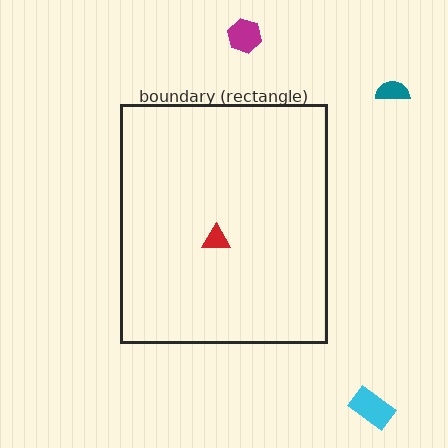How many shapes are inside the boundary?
1 inside, 3 outside.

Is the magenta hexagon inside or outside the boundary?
Outside.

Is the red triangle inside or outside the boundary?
Inside.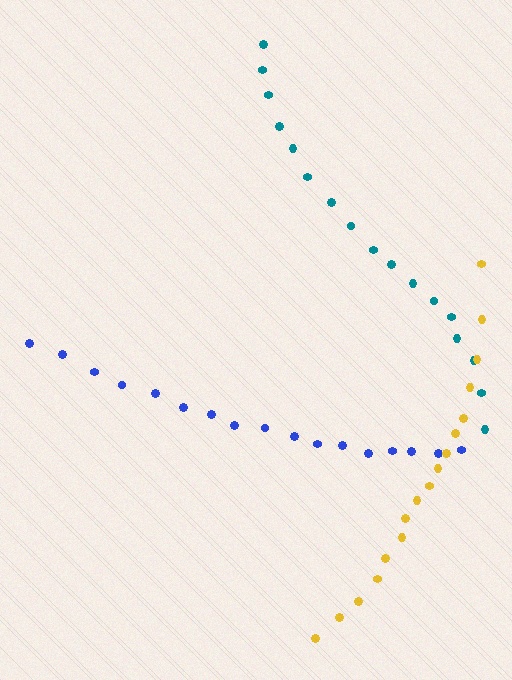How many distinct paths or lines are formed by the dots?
There are 3 distinct paths.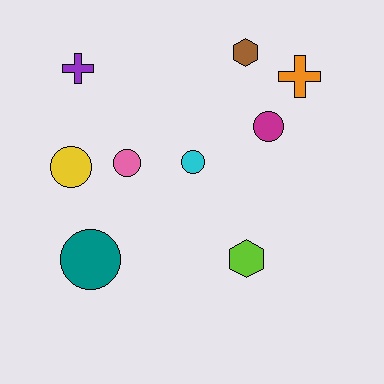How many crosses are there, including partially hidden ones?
There are 2 crosses.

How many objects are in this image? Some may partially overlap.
There are 9 objects.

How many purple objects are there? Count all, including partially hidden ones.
There is 1 purple object.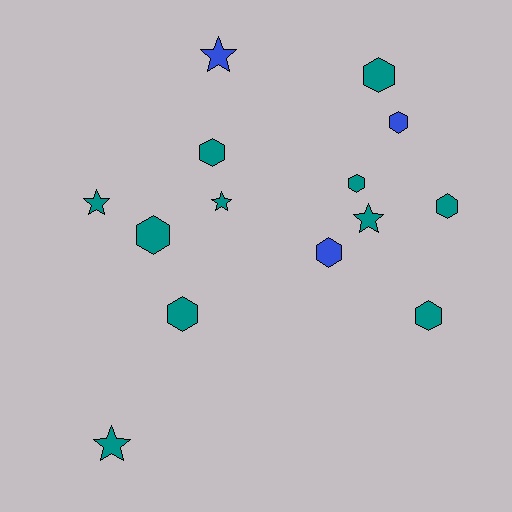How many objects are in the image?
There are 14 objects.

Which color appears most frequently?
Teal, with 11 objects.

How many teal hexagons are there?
There are 7 teal hexagons.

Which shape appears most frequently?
Hexagon, with 9 objects.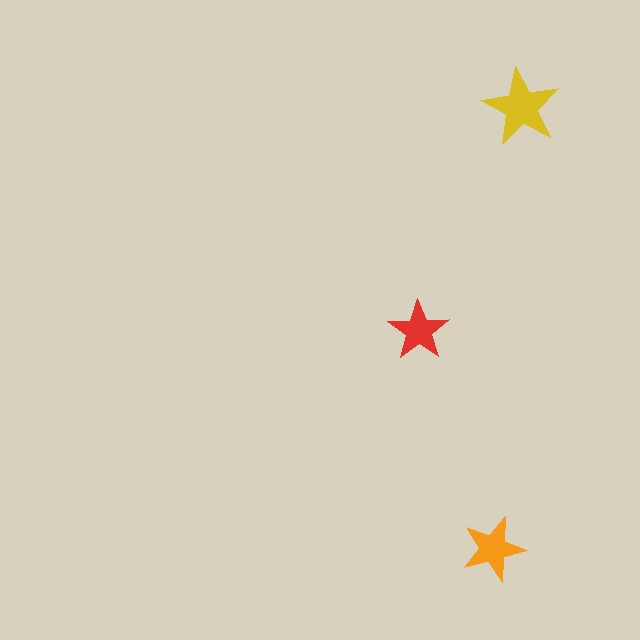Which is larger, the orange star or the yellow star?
The yellow one.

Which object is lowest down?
The orange star is bottommost.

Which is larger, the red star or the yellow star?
The yellow one.